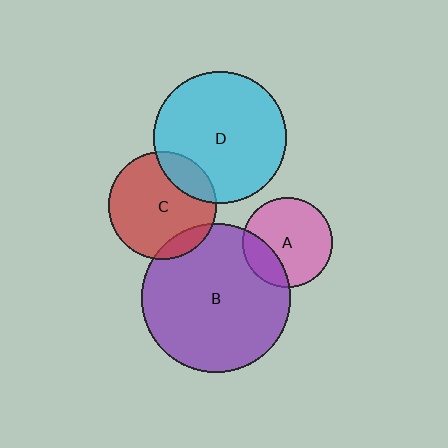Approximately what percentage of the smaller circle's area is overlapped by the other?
Approximately 25%.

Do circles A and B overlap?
Yes.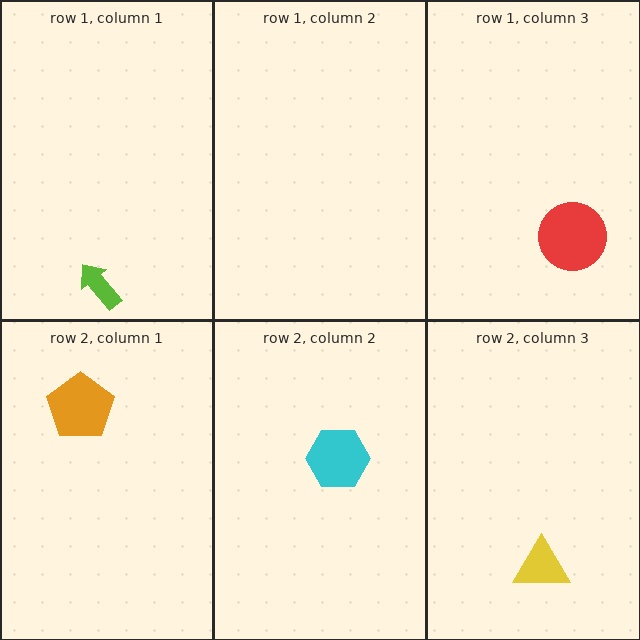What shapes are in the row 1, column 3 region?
The red circle.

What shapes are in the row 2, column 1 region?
The orange pentagon.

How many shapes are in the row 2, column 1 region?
1.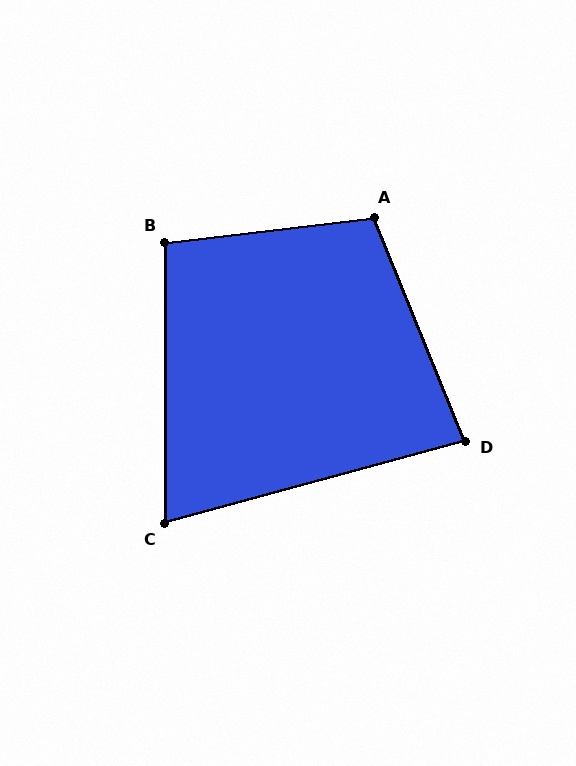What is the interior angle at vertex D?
Approximately 83 degrees (acute).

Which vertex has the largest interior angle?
A, at approximately 105 degrees.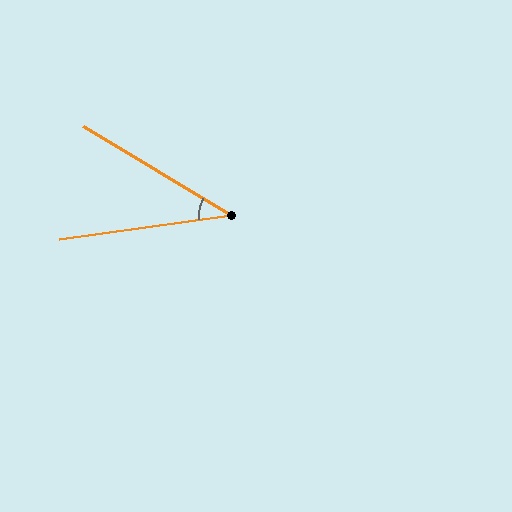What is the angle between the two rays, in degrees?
Approximately 39 degrees.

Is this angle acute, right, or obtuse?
It is acute.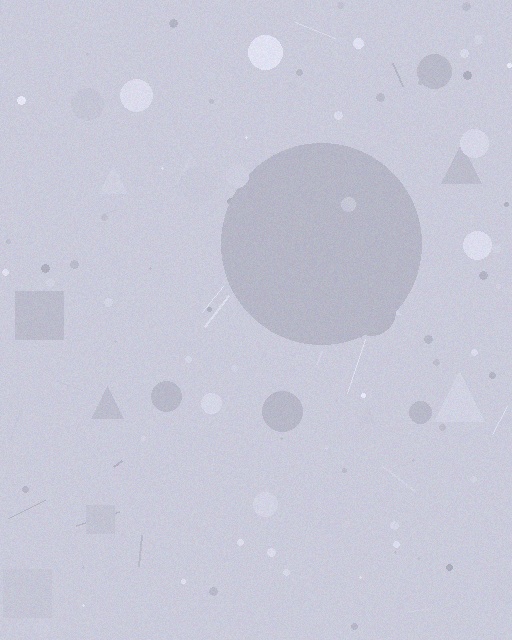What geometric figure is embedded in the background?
A circle is embedded in the background.